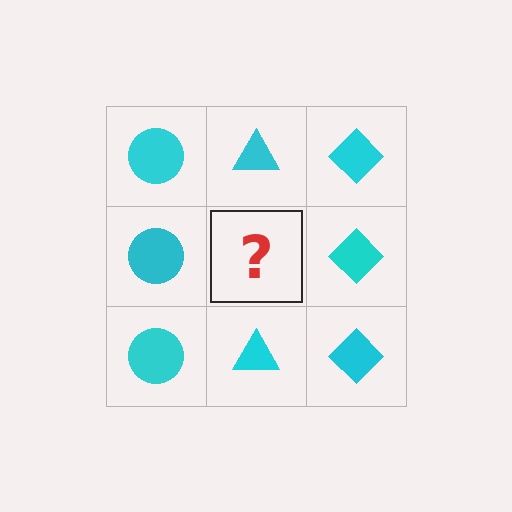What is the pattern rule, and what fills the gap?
The rule is that each column has a consistent shape. The gap should be filled with a cyan triangle.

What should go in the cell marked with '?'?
The missing cell should contain a cyan triangle.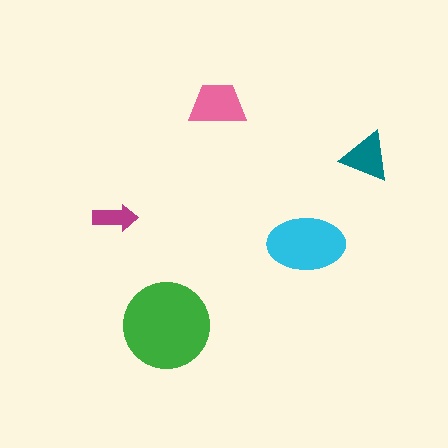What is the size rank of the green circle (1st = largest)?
1st.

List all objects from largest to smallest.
The green circle, the cyan ellipse, the pink trapezoid, the teal triangle, the magenta arrow.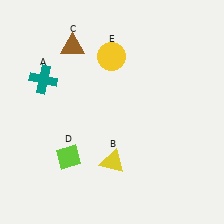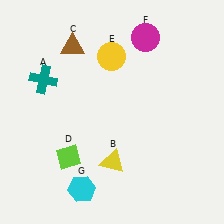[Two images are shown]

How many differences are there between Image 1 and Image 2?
There are 2 differences between the two images.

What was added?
A magenta circle (F), a cyan hexagon (G) were added in Image 2.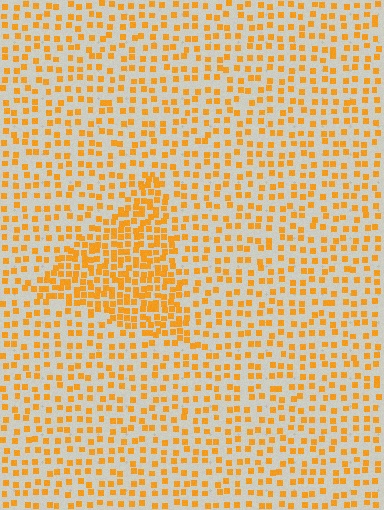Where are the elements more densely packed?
The elements are more densely packed inside the triangle boundary.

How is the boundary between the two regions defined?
The boundary is defined by a change in element density (approximately 2.1x ratio). All elements are the same color, size, and shape.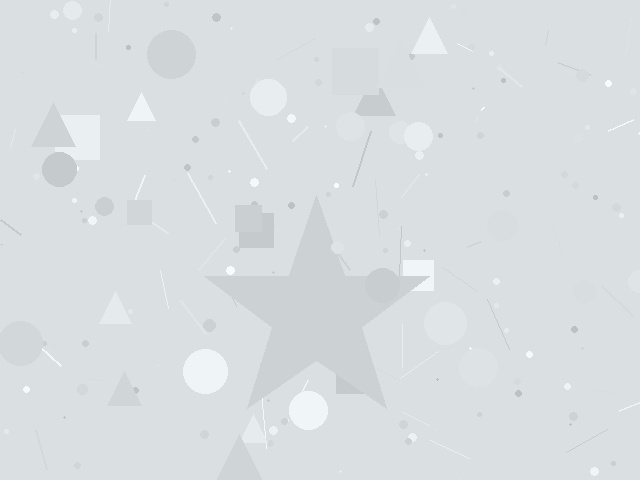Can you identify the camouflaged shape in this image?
The camouflaged shape is a star.